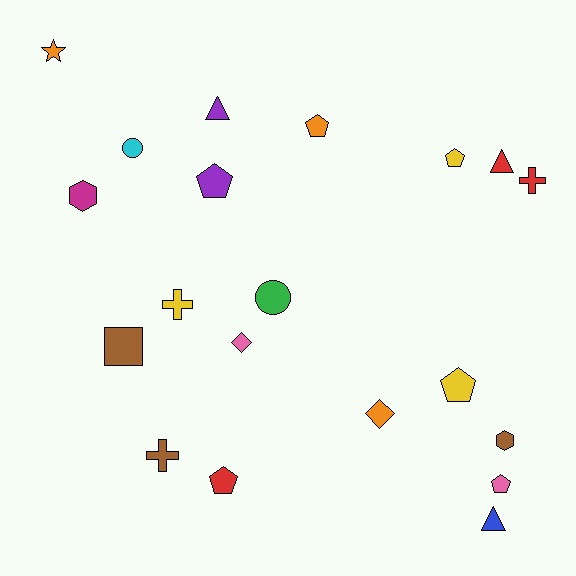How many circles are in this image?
There are 2 circles.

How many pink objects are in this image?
There are 2 pink objects.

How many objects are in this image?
There are 20 objects.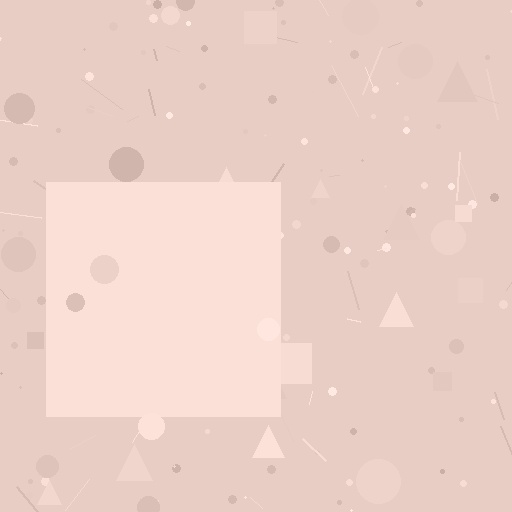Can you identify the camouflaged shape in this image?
The camouflaged shape is a square.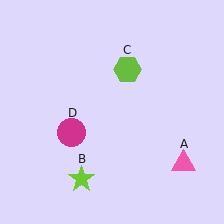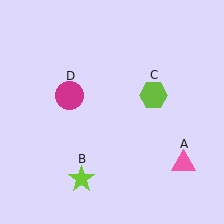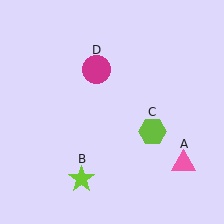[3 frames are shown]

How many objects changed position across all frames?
2 objects changed position: lime hexagon (object C), magenta circle (object D).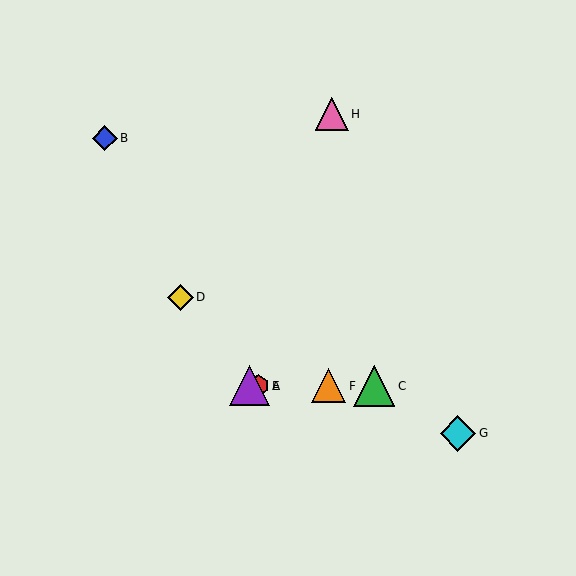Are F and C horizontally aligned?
Yes, both are at y≈386.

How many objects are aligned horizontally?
4 objects (A, C, E, F) are aligned horizontally.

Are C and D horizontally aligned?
No, C is at y≈386 and D is at y≈297.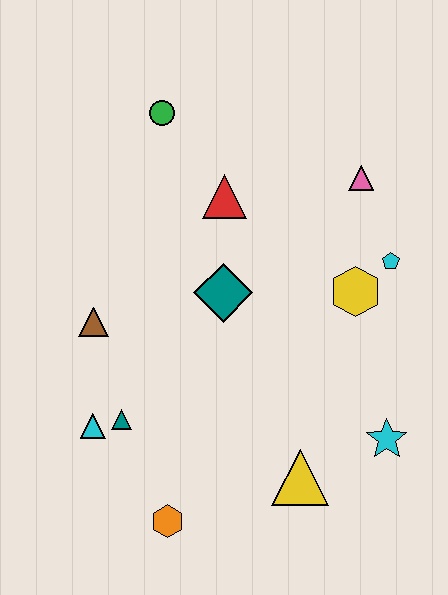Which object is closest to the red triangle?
The teal diamond is closest to the red triangle.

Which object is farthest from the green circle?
The orange hexagon is farthest from the green circle.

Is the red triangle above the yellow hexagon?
Yes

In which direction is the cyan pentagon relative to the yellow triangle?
The cyan pentagon is above the yellow triangle.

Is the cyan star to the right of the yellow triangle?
Yes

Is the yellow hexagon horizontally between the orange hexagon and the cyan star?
Yes